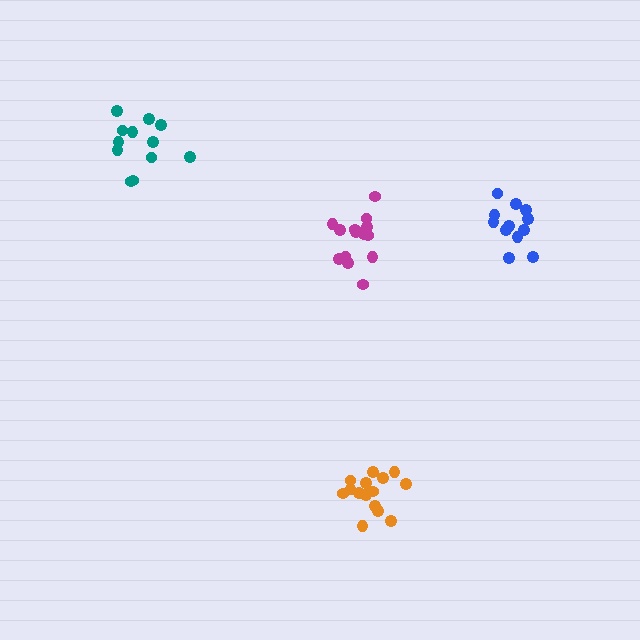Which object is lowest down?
The orange cluster is bottommost.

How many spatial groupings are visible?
There are 4 spatial groupings.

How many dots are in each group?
Group 1: 15 dots, Group 2: 12 dots, Group 3: 12 dots, Group 4: 15 dots (54 total).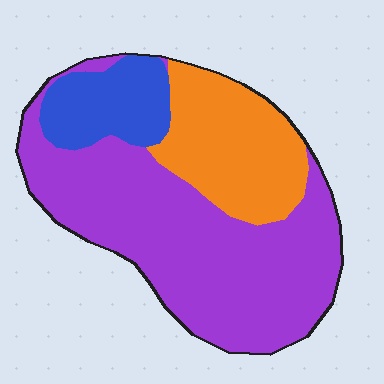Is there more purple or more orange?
Purple.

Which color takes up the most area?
Purple, at roughly 60%.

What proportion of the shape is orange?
Orange takes up between a sixth and a third of the shape.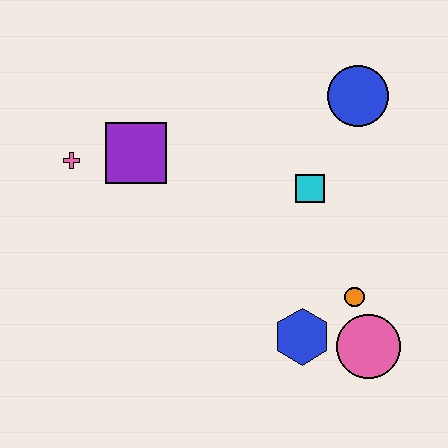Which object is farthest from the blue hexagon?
The pink cross is farthest from the blue hexagon.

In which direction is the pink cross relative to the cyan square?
The pink cross is to the left of the cyan square.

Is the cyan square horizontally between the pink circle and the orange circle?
No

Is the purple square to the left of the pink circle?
Yes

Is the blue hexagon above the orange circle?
No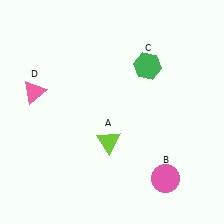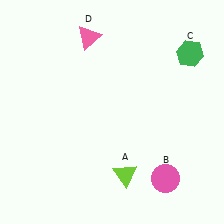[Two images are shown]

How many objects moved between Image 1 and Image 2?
3 objects moved between the two images.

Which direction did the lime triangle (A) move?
The lime triangle (A) moved down.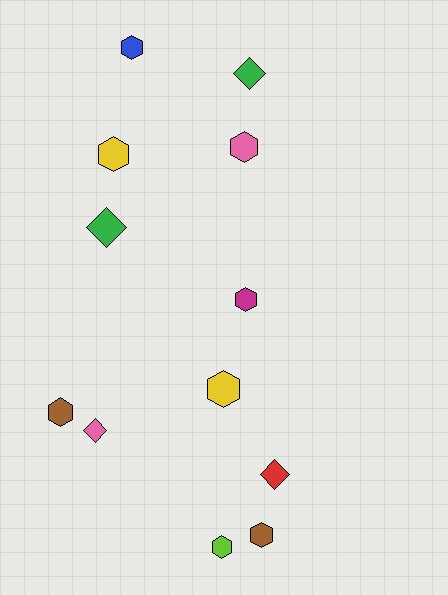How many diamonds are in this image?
There are 4 diamonds.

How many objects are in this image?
There are 12 objects.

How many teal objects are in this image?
There are no teal objects.